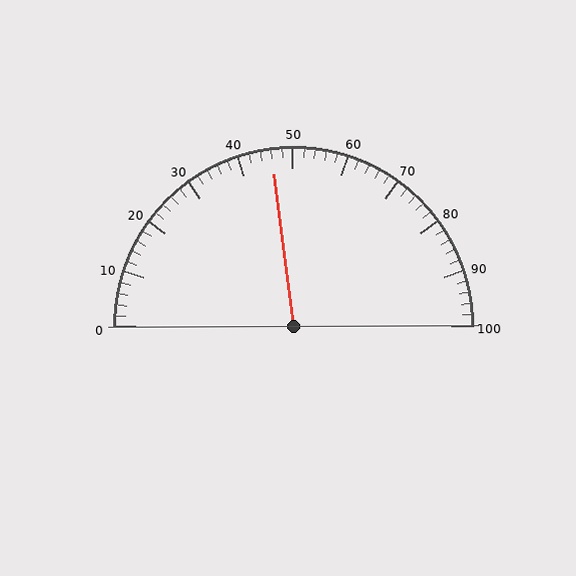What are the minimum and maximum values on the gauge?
The gauge ranges from 0 to 100.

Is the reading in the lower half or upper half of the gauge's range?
The reading is in the lower half of the range (0 to 100).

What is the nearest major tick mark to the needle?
The nearest major tick mark is 50.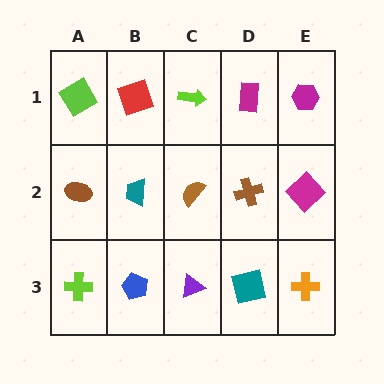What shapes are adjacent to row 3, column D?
A brown cross (row 2, column D), a purple triangle (row 3, column C), an orange cross (row 3, column E).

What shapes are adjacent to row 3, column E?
A magenta diamond (row 2, column E), a teal square (row 3, column D).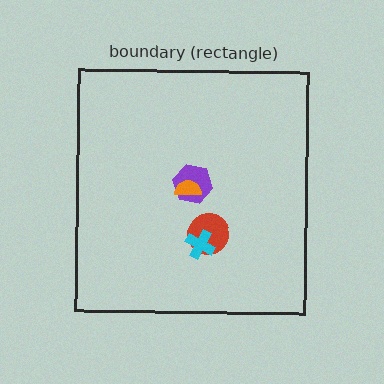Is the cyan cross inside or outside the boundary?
Inside.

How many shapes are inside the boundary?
4 inside, 0 outside.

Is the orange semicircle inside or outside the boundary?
Inside.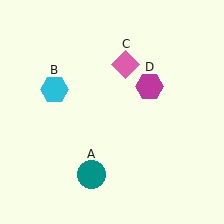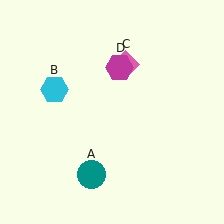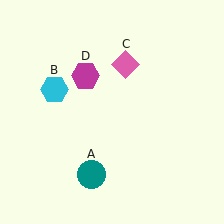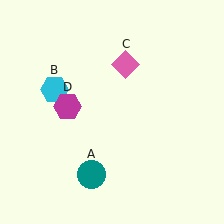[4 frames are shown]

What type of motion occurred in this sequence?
The magenta hexagon (object D) rotated counterclockwise around the center of the scene.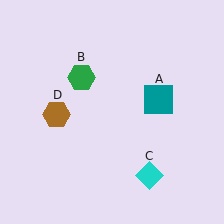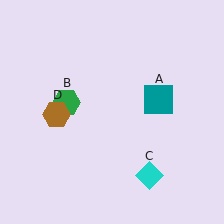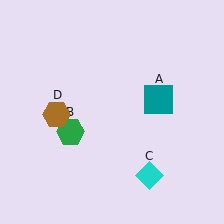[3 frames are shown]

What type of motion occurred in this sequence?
The green hexagon (object B) rotated counterclockwise around the center of the scene.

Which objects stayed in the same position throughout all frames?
Teal square (object A) and cyan diamond (object C) and brown hexagon (object D) remained stationary.